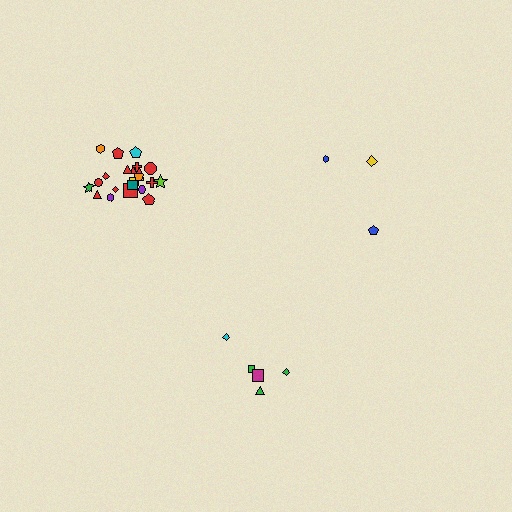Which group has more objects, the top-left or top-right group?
The top-left group.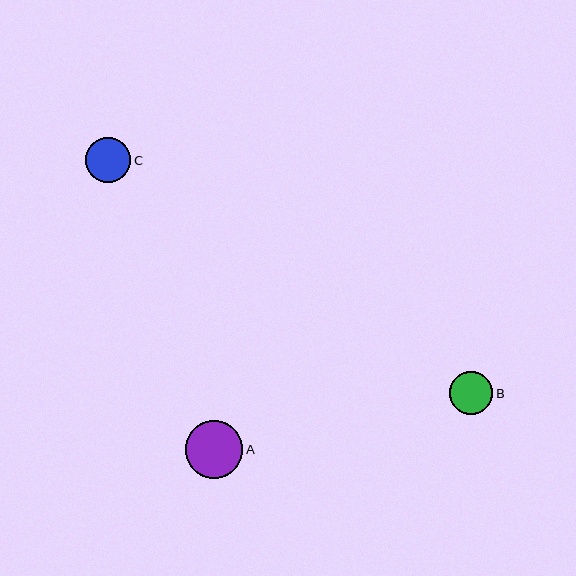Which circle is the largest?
Circle A is the largest with a size of approximately 58 pixels.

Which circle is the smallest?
Circle B is the smallest with a size of approximately 44 pixels.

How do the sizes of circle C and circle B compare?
Circle C and circle B are approximately the same size.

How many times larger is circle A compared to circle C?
Circle A is approximately 1.3 times the size of circle C.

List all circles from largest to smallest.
From largest to smallest: A, C, B.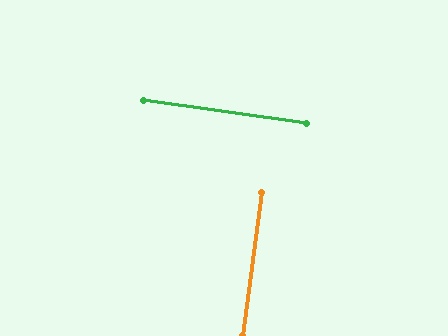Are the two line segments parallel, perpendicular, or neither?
Perpendicular — they meet at approximately 89°.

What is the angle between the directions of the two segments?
Approximately 89 degrees.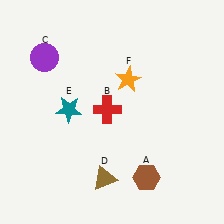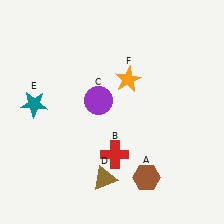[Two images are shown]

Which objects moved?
The objects that moved are: the red cross (B), the purple circle (C), the teal star (E).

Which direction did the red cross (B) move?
The red cross (B) moved down.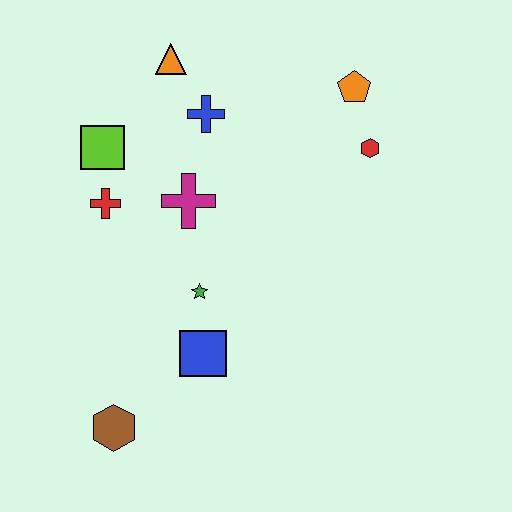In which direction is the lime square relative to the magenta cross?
The lime square is to the left of the magenta cross.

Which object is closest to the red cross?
The lime square is closest to the red cross.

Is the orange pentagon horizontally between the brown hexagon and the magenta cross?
No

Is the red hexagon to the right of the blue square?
Yes